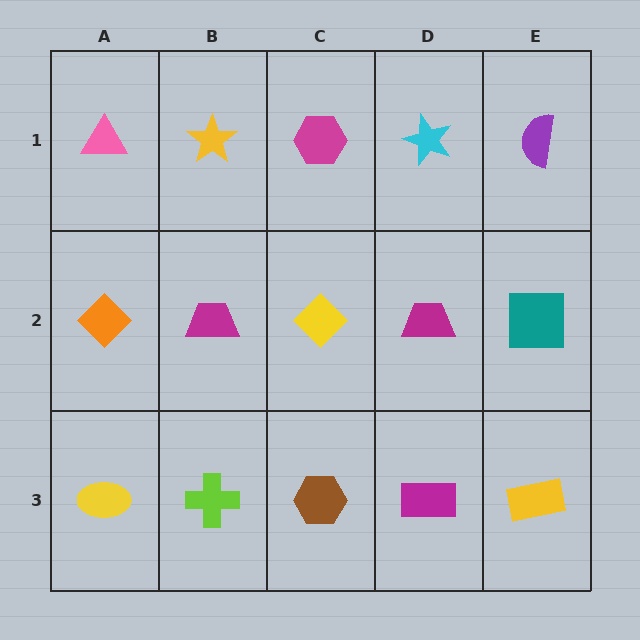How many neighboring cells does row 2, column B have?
4.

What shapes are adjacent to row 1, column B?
A magenta trapezoid (row 2, column B), a pink triangle (row 1, column A), a magenta hexagon (row 1, column C).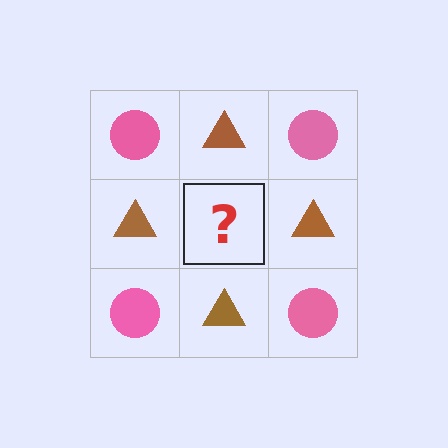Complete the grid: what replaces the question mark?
The question mark should be replaced with a pink circle.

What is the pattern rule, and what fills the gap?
The rule is that it alternates pink circle and brown triangle in a checkerboard pattern. The gap should be filled with a pink circle.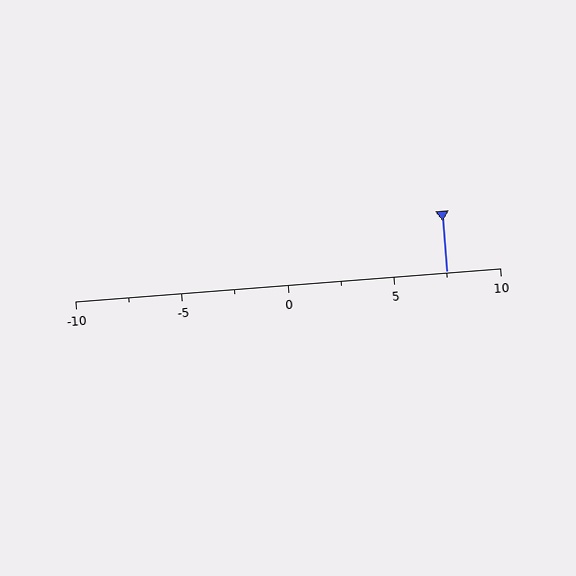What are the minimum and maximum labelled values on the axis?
The axis runs from -10 to 10.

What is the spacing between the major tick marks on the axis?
The major ticks are spaced 5 apart.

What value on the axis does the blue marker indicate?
The marker indicates approximately 7.5.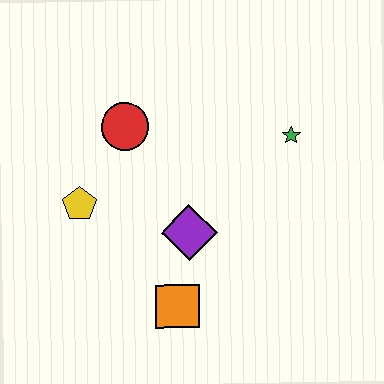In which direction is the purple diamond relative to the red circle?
The purple diamond is below the red circle.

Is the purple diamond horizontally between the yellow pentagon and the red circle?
No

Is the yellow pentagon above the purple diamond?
Yes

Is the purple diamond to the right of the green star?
No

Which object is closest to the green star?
The purple diamond is closest to the green star.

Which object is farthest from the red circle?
The orange square is farthest from the red circle.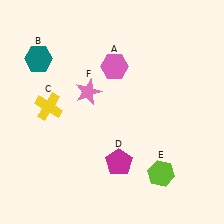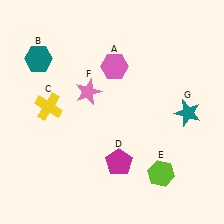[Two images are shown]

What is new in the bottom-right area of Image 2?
A teal star (G) was added in the bottom-right area of Image 2.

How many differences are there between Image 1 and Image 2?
There is 1 difference between the two images.